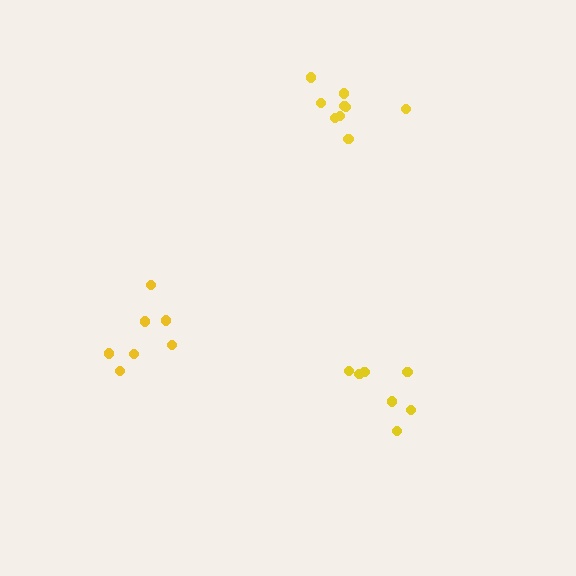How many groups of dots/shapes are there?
There are 3 groups.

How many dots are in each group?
Group 1: 7 dots, Group 2: 10 dots, Group 3: 7 dots (24 total).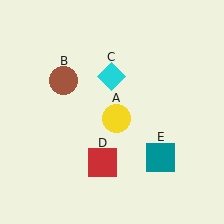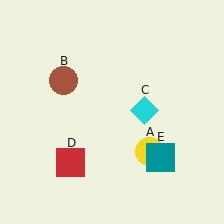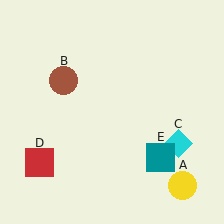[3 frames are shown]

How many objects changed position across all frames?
3 objects changed position: yellow circle (object A), cyan diamond (object C), red square (object D).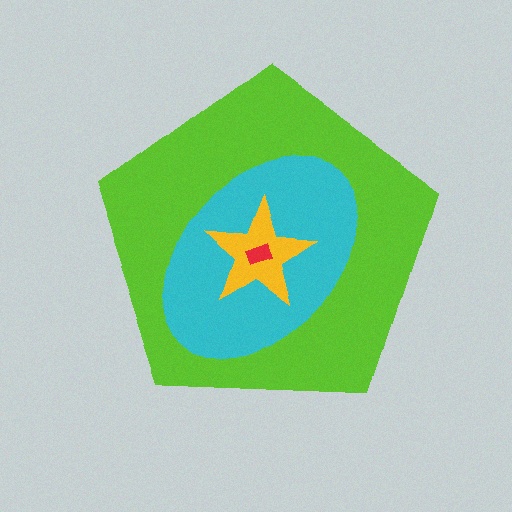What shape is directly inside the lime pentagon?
The cyan ellipse.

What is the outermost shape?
The lime pentagon.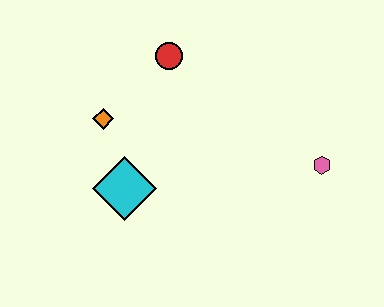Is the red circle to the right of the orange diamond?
Yes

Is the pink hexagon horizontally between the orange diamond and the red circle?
No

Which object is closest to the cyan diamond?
The orange diamond is closest to the cyan diamond.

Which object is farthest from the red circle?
The pink hexagon is farthest from the red circle.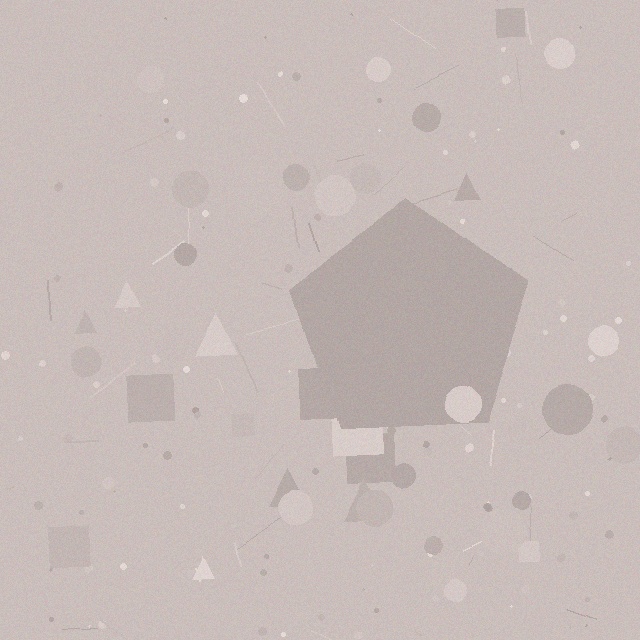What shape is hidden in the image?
A pentagon is hidden in the image.